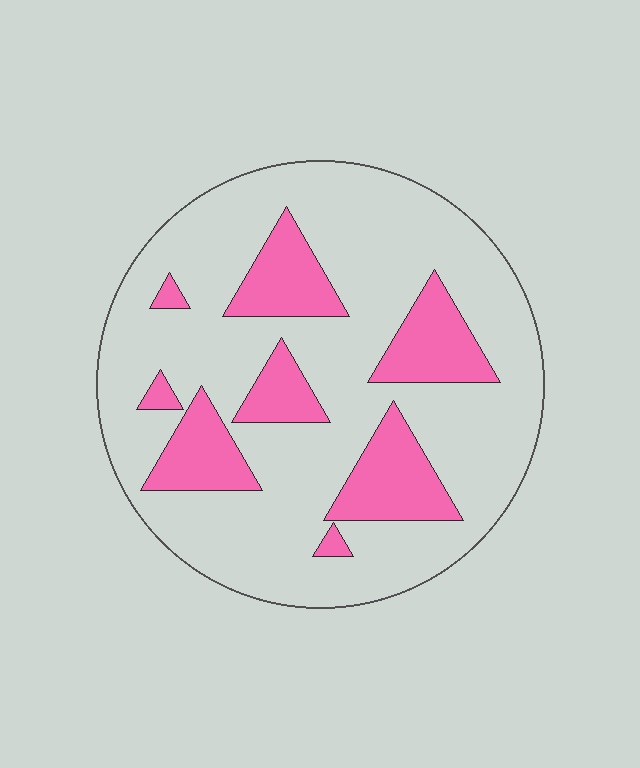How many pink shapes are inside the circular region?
8.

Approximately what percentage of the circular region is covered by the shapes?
Approximately 25%.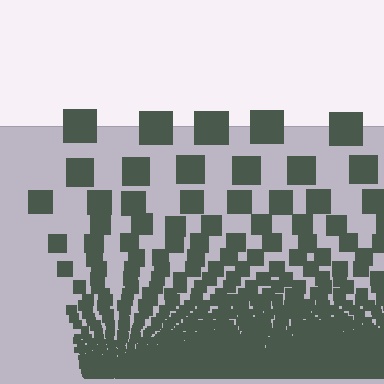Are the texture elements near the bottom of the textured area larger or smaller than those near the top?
Smaller. The gradient is inverted — elements near the bottom are smaller and denser.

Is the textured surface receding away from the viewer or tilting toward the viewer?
The surface appears to tilt toward the viewer. Texture elements get larger and sparser toward the top.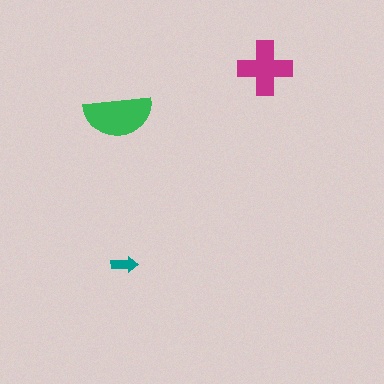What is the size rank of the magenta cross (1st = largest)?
2nd.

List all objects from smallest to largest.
The teal arrow, the magenta cross, the green semicircle.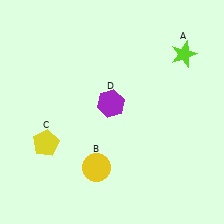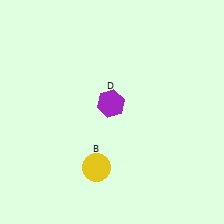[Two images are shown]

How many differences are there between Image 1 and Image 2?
There are 2 differences between the two images.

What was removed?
The lime star (A), the yellow pentagon (C) were removed in Image 2.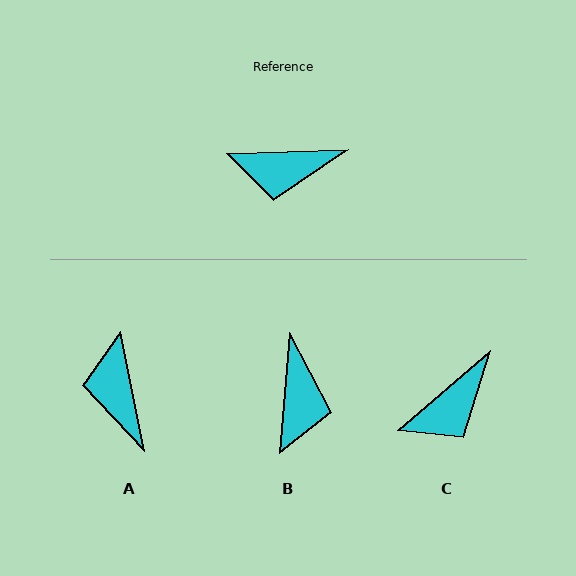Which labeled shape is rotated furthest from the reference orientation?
B, about 83 degrees away.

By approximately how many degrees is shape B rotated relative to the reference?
Approximately 83 degrees counter-clockwise.